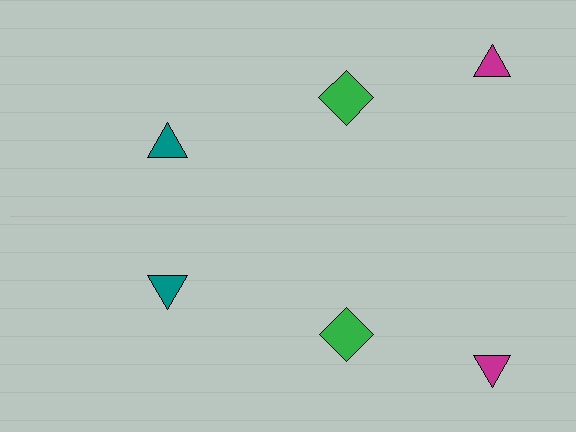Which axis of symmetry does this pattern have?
The pattern has a horizontal axis of symmetry running through the center of the image.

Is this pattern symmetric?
Yes, this pattern has bilateral (reflection) symmetry.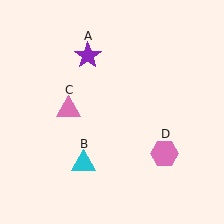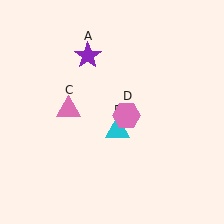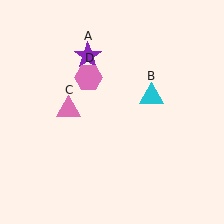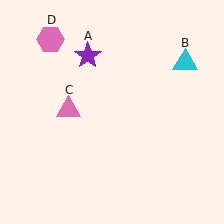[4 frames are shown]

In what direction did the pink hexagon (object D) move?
The pink hexagon (object D) moved up and to the left.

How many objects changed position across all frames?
2 objects changed position: cyan triangle (object B), pink hexagon (object D).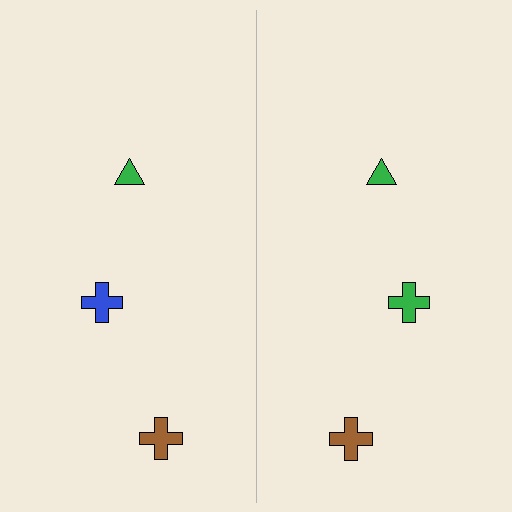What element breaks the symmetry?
The green cross on the right side breaks the symmetry — its mirror counterpart is blue.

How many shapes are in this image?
There are 6 shapes in this image.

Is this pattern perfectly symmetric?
No, the pattern is not perfectly symmetric. The green cross on the right side breaks the symmetry — its mirror counterpart is blue.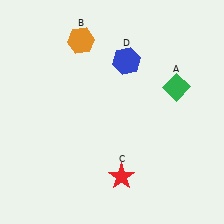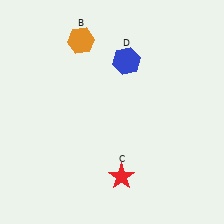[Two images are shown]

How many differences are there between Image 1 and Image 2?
There is 1 difference between the two images.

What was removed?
The green diamond (A) was removed in Image 2.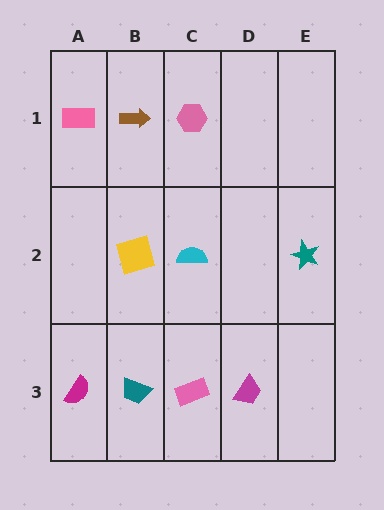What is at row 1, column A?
A pink rectangle.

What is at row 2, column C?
A cyan semicircle.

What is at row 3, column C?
A pink rectangle.